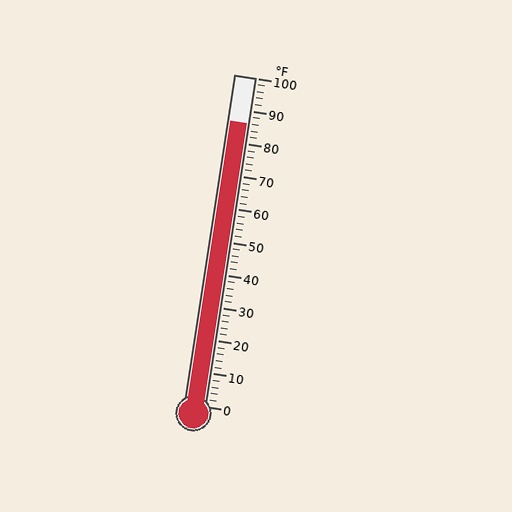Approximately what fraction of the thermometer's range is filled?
The thermometer is filled to approximately 85% of its range.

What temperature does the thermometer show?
The thermometer shows approximately 86°F.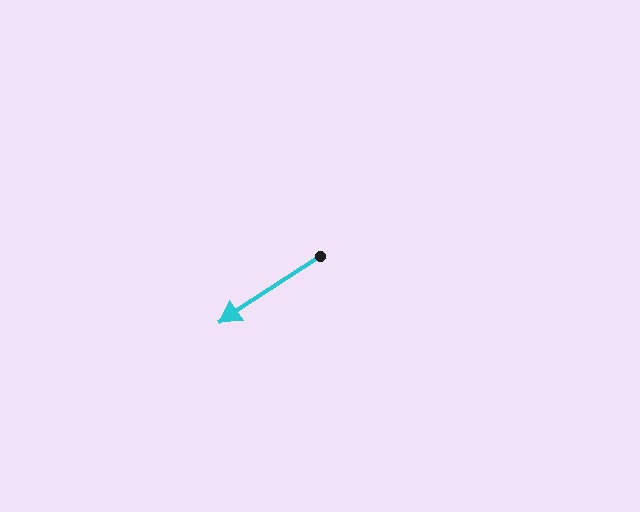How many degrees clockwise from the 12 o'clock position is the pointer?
Approximately 237 degrees.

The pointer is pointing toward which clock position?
Roughly 8 o'clock.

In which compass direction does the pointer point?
Southwest.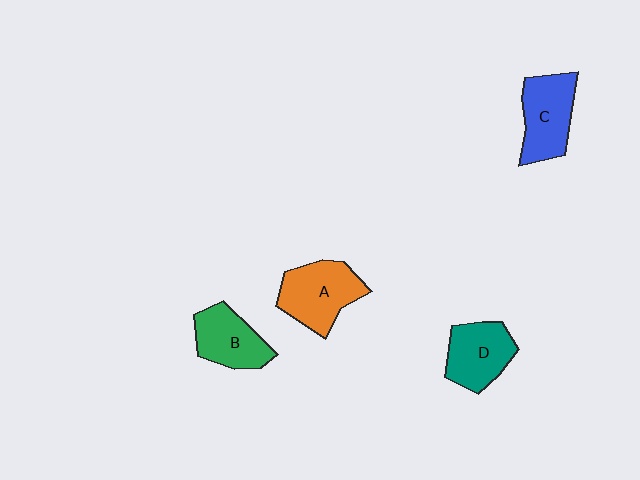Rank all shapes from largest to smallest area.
From largest to smallest: A (orange), C (blue), D (teal), B (green).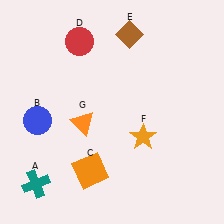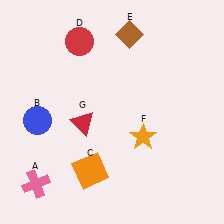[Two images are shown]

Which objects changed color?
A changed from teal to pink. G changed from orange to red.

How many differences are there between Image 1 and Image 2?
There are 2 differences between the two images.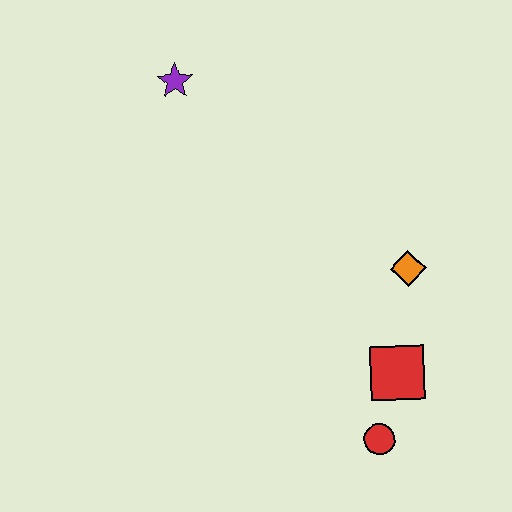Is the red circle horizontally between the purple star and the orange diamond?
Yes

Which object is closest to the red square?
The red circle is closest to the red square.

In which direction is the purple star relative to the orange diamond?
The purple star is to the left of the orange diamond.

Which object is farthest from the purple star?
The red circle is farthest from the purple star.